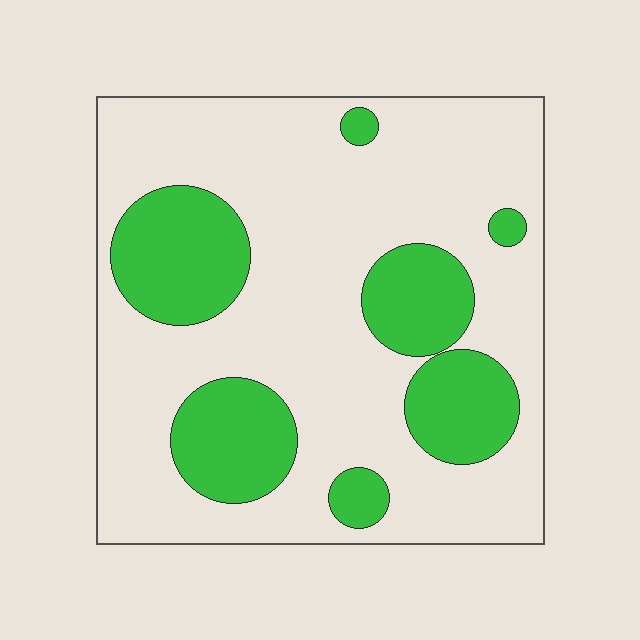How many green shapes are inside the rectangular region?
7.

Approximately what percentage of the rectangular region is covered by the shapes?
Approximately 25%.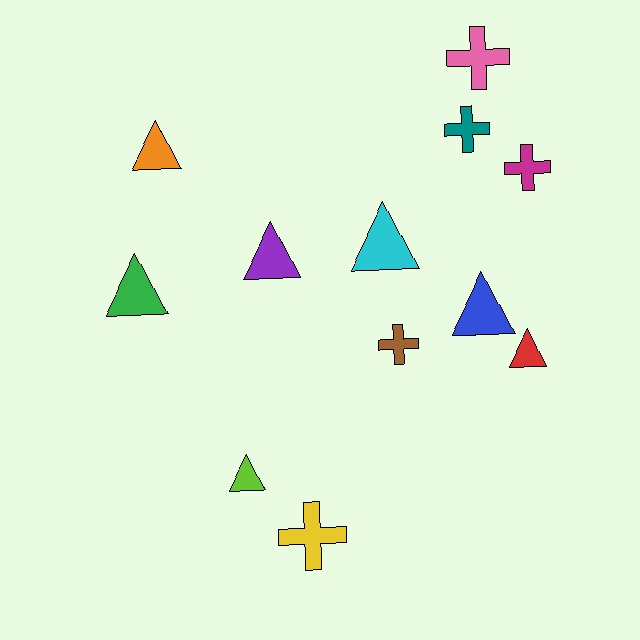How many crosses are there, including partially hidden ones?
There are 5 crosses.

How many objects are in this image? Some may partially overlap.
There are 12 objects.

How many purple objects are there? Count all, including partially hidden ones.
There is 1 purple object.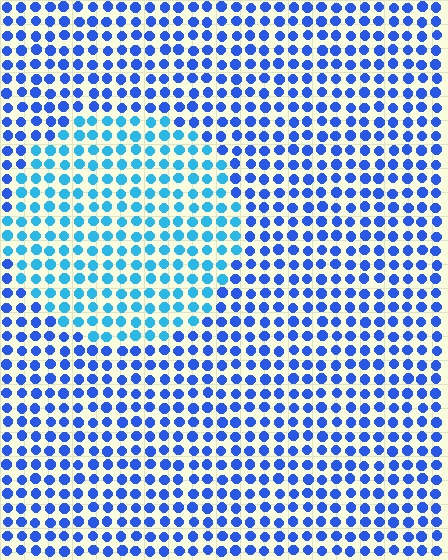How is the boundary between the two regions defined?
The boundary is defined purely by a slight shift in hue (about 31 degrees). Spacing, size, and orientation are identical on both sides.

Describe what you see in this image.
The image is filled with small blue elements in a uniform arrangement. A circle-shaped region is visible where the elements are tinted to a slightly different hue, forming a subtle color boundary.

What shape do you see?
I see a circle.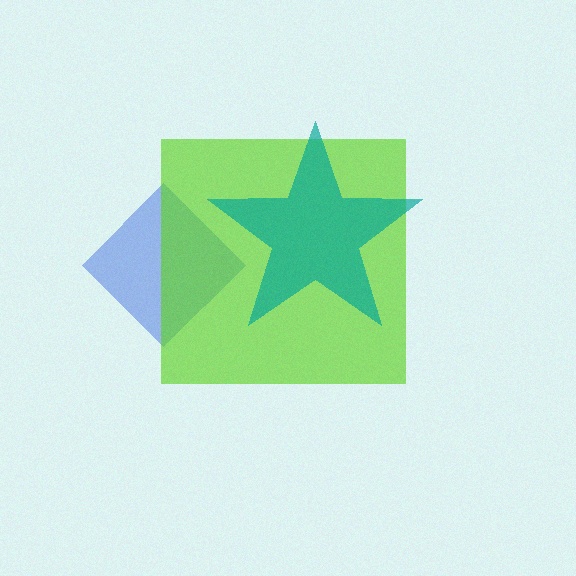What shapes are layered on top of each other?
The layered shapes are: a blue diamond, a lime square, a teal star.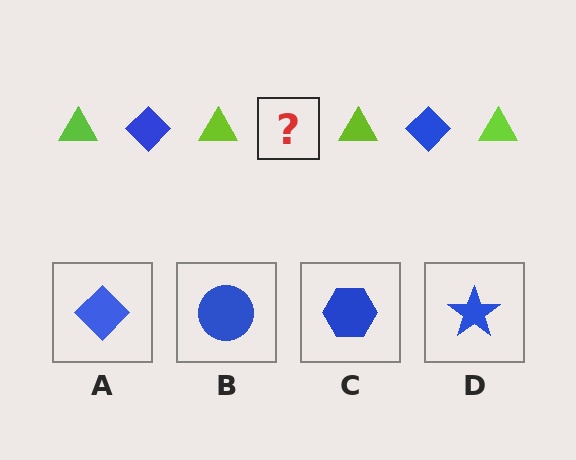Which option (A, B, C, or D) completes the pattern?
A.